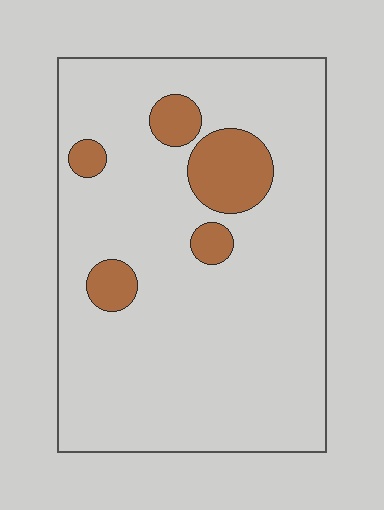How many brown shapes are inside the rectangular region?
5.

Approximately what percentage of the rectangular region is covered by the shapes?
Approximately 10%.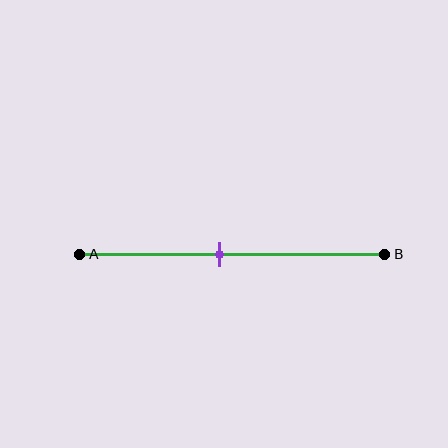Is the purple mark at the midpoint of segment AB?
No, the mark is at about 45% from A, not at the 50% midpoint.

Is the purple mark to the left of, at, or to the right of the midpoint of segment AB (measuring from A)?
The purple mark is to the left of the midpoint of segment AB.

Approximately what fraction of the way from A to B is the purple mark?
The purple mark is approximately 45% of the way from A to B.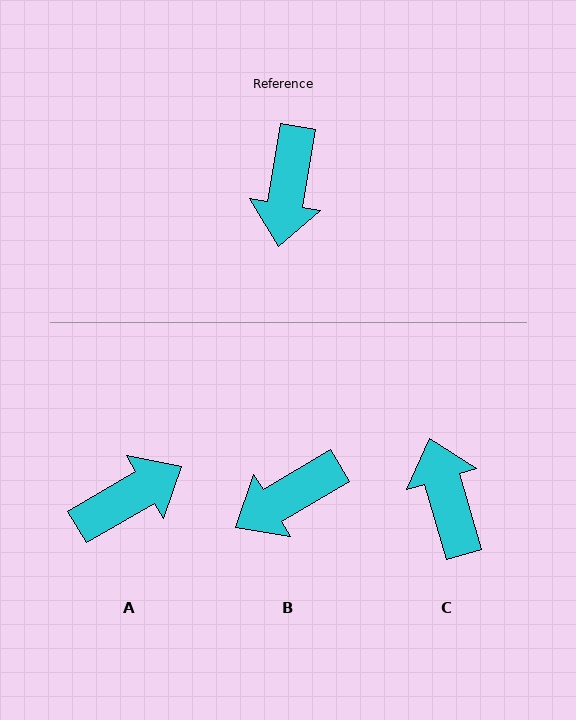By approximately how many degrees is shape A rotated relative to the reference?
Approximately 130 degrees counter-clockwise.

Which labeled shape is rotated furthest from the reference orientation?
C, about 154 degrees away.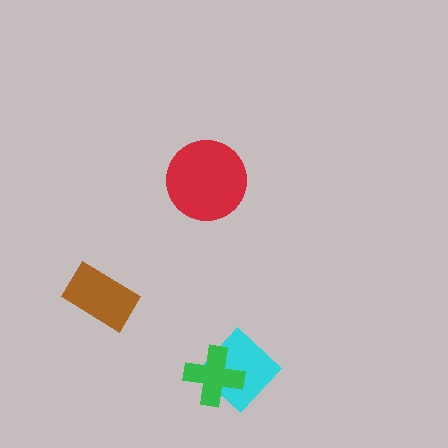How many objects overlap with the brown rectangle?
0 objects overlap with the brown rectangle.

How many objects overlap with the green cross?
1 object overlaps with the green cross.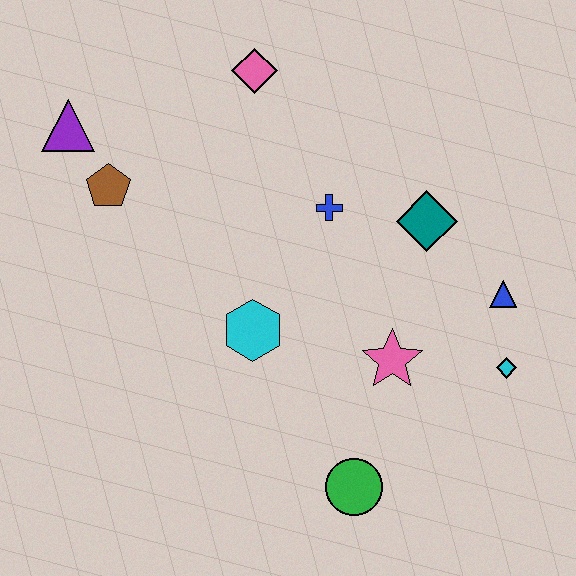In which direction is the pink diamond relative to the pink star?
The pink diamond is above the pink star.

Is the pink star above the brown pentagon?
No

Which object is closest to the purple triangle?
The brown pentagon is closest to the purple triangle.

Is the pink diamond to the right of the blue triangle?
No